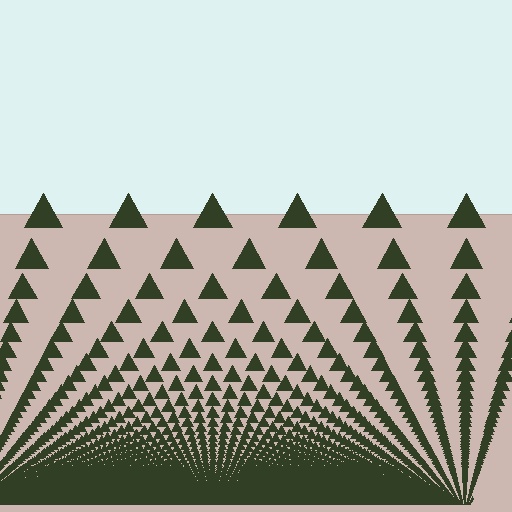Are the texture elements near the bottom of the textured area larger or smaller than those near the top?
Smaller. The gradient is inverted — elements near the bottom are smaller and denser.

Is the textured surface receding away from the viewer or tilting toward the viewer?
The surface appears to tilt toward the viewer. Texture elements get larger and sparser toward the top.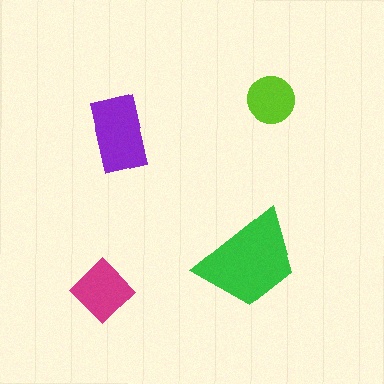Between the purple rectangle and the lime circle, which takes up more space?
The purple rectangle.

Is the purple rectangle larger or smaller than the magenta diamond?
Larger.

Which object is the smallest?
The lime circle.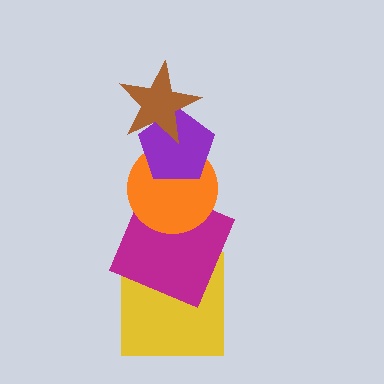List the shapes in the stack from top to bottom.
From top to bottom: the brown star, the purple pentagon, the orange circle, the magenta square, the yellow square.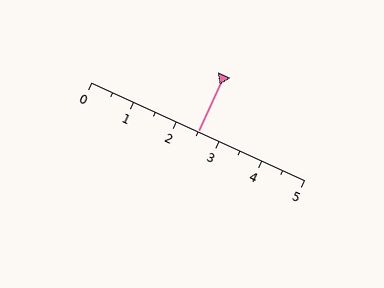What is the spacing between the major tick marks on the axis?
The major ticks are spaced 1 apart.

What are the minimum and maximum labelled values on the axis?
The axis runs from 0 to 5.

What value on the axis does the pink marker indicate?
The marker indicates approximately 2.5.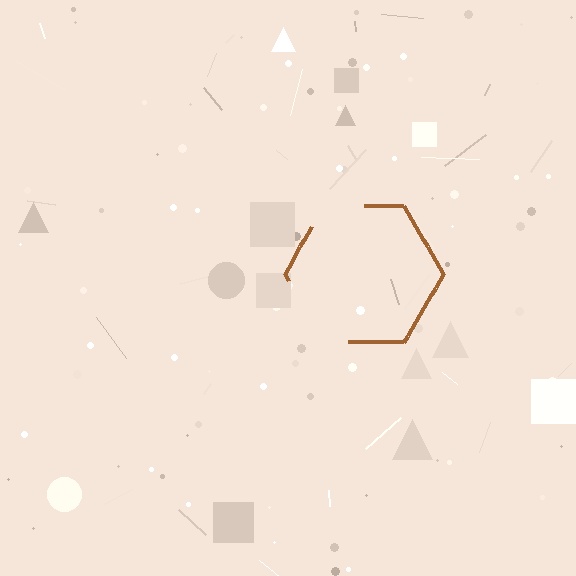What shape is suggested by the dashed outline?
The dashed outline suggests a hexagon.